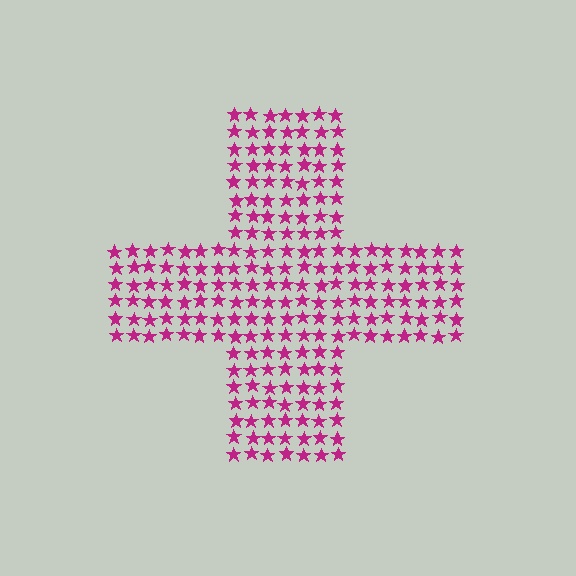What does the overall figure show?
The overall figure shows a cross.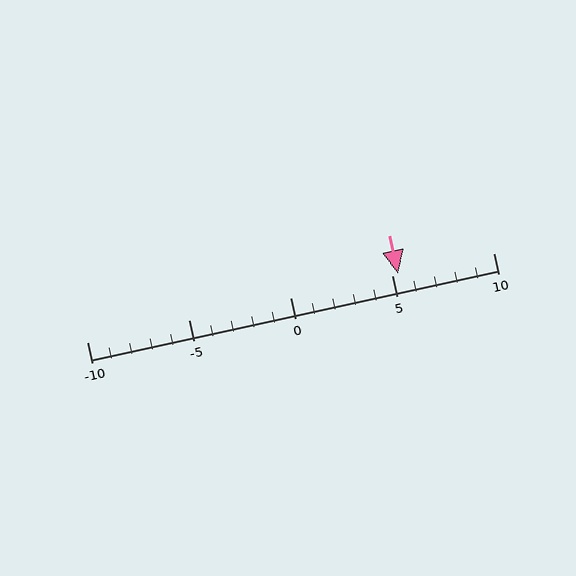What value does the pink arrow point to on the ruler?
The pink arrow points to approximately 5.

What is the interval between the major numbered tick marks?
The major tick marks are spaced 5 units apart.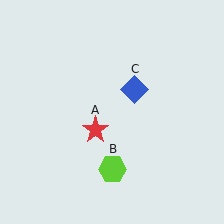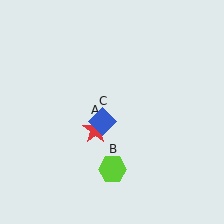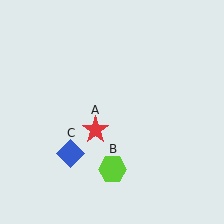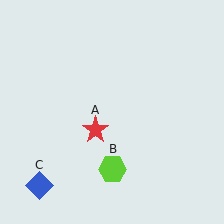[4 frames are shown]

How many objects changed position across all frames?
1 object changed position: blue diamond (object C).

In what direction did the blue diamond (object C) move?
The blue diamond (object C) moved down and to the left.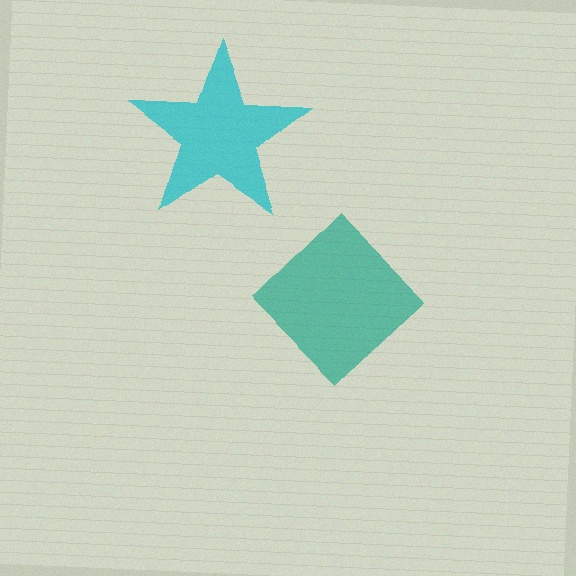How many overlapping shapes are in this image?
There are 2 overlapping shapes in the image.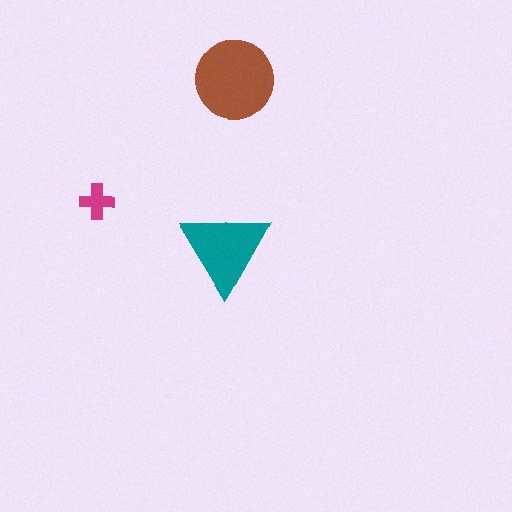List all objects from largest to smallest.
The brown circle, the teal triangle, the magenta cross.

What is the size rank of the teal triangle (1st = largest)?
2nd.